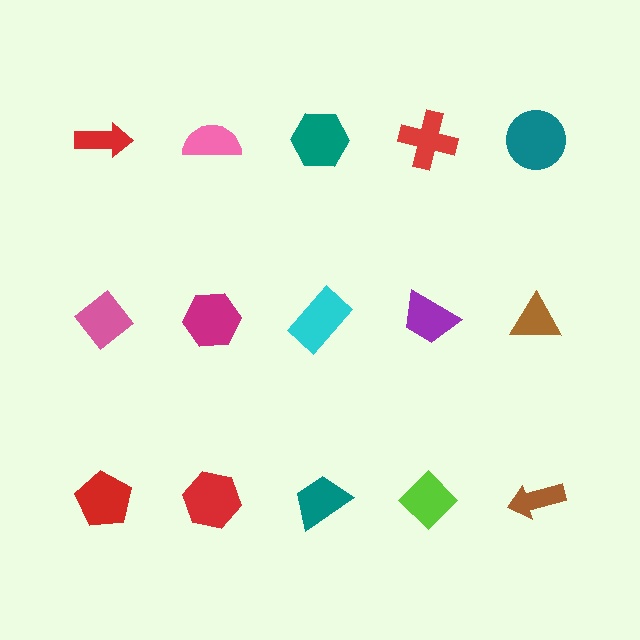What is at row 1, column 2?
A pink semicircle.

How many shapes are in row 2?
5 shapes.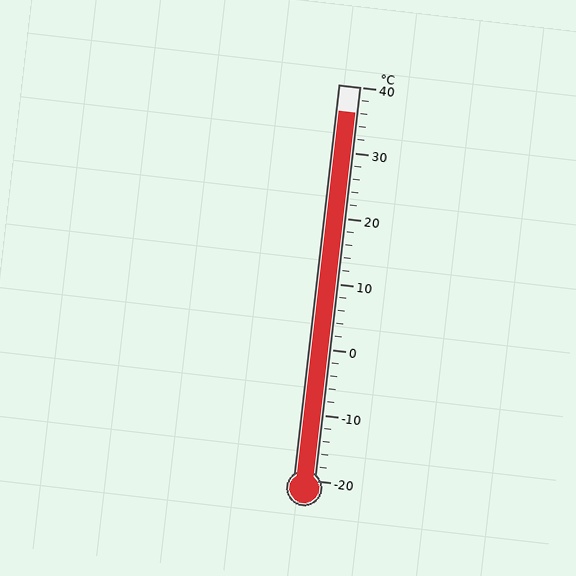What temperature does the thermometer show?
The thermometer shows approximately 36°C.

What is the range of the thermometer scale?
The thermometer scale ranges from -20°C to 40°C.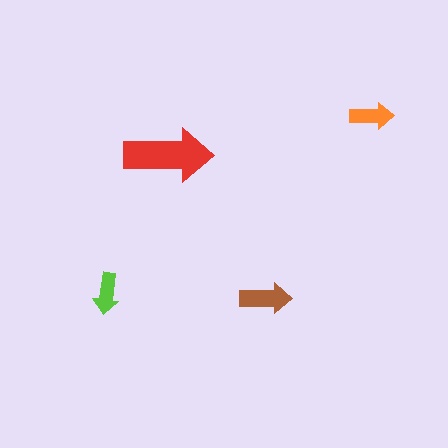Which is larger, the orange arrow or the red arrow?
The red one.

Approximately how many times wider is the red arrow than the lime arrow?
About 2 times wider.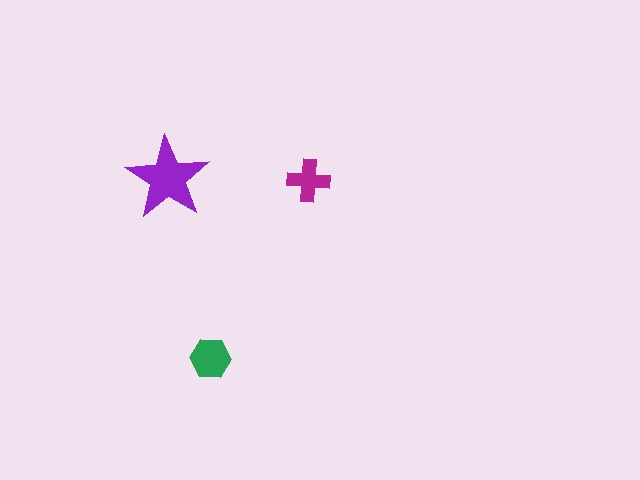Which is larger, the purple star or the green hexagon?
The purple star.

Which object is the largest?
The purple star.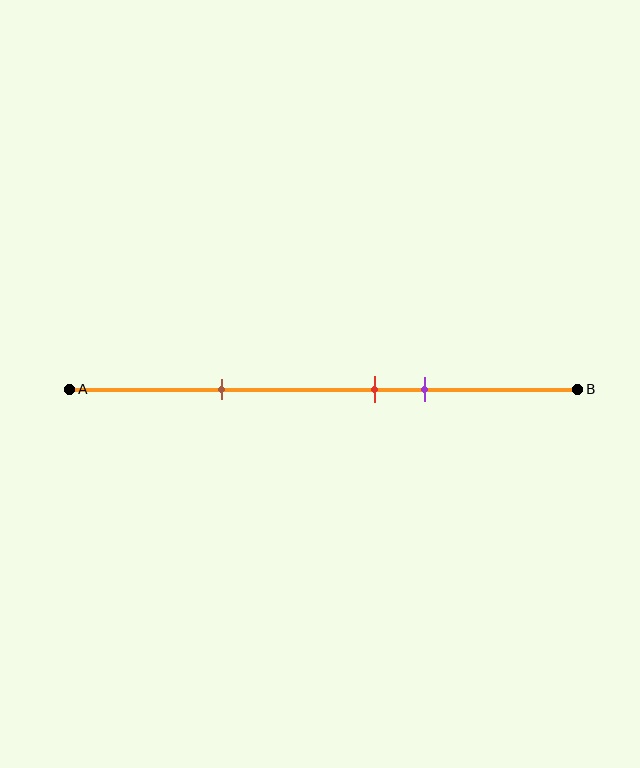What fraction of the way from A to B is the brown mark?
The brown mark is approximately 30% (0.3) of the way from A to B.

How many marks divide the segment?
There are 3 marks dividing the segment.